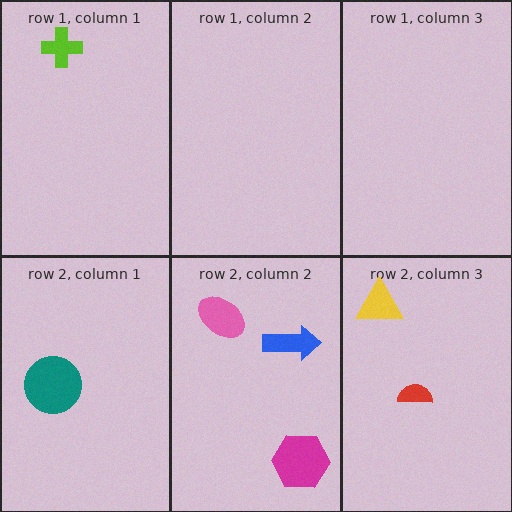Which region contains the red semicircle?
The row 2, column 3 region.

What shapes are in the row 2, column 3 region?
The yellow triangle, the red semicircle.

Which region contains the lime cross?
The row 1, column 1 region.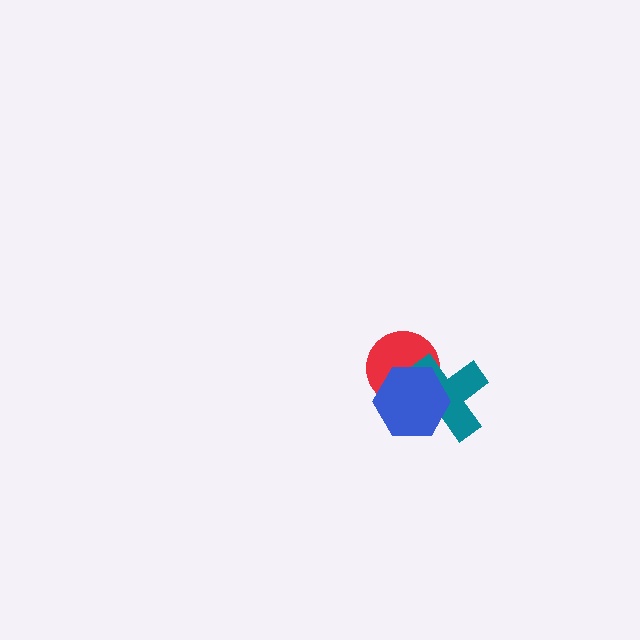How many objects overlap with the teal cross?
2 objects overlap with the teal cross.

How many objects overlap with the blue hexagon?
2 objects overlap with the blue hexagon.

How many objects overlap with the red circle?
2 objects overlap with the red circle.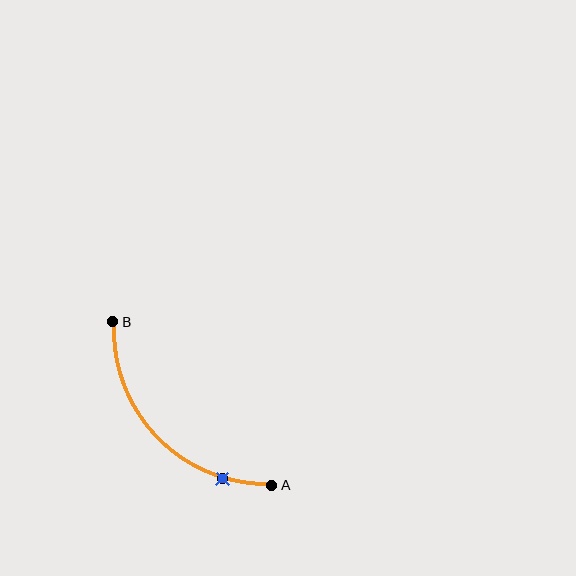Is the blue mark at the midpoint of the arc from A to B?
No. The blue mark lies on the arc but is closer to endpoint A. The arc midpoint would be at the point on the curve equidistant along the arc from both A and B.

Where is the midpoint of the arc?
The arc midpoint is the point on the curve farthest from the straight line joining A and B. It sits below and to the left of that line.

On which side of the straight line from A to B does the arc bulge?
The arc bulges below and to the left of the straight line connecting A and B.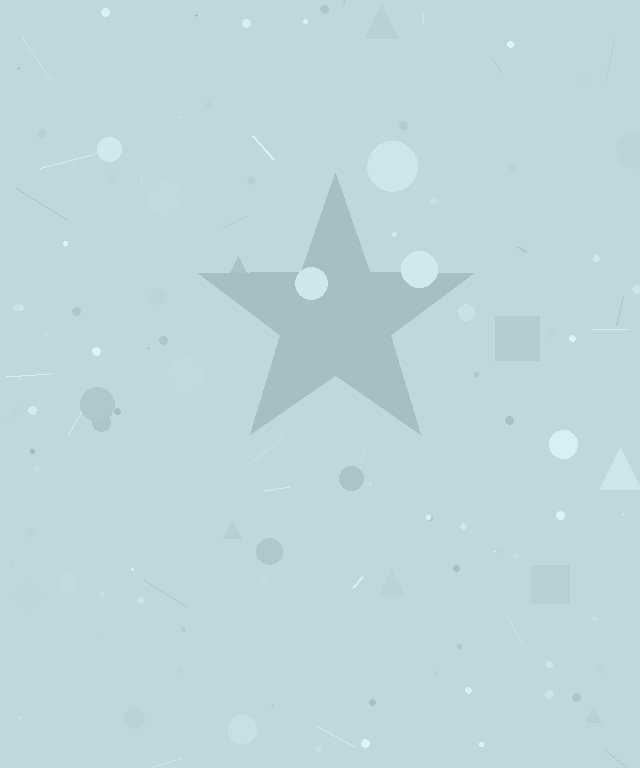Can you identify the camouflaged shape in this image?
The camouflaged shape is a star.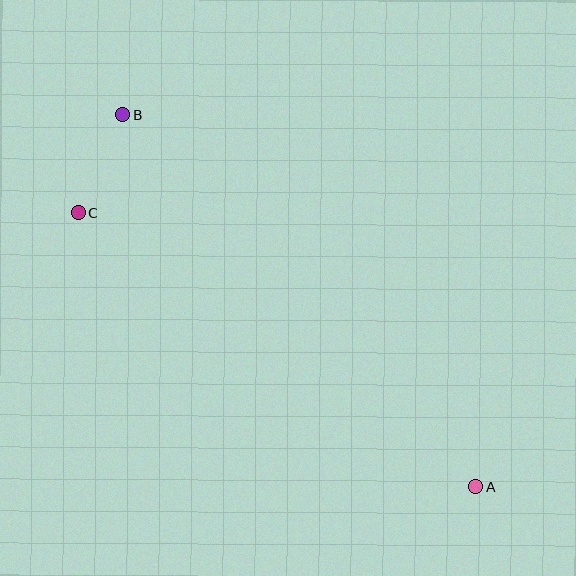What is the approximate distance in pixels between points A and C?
The distance between A and C is approximately 482 pixels.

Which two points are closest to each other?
Points B and C are closest to each other.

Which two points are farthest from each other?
Points A and B are farthest from each other.